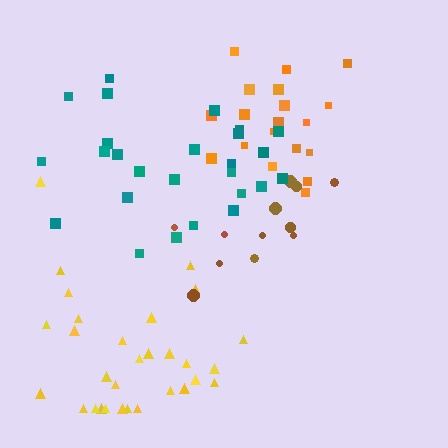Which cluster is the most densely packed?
Orange.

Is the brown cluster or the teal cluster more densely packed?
Teal.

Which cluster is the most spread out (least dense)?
Brown.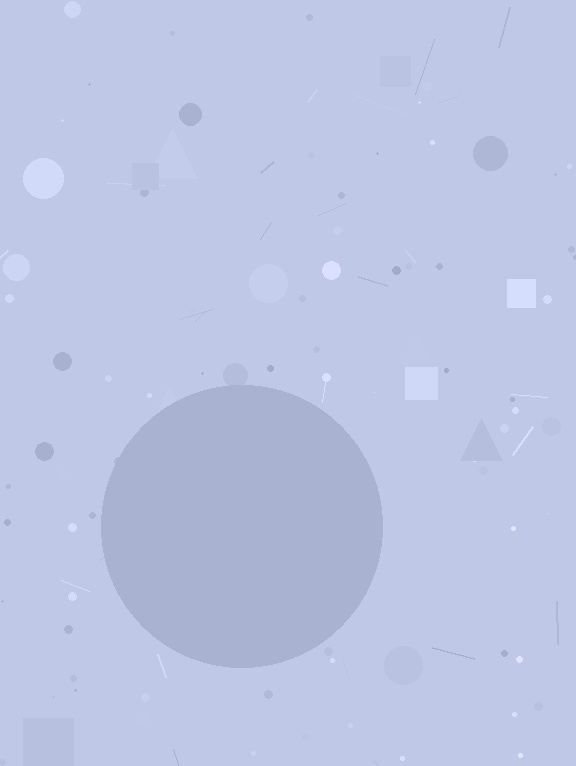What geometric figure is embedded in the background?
A circle is embedded in the background.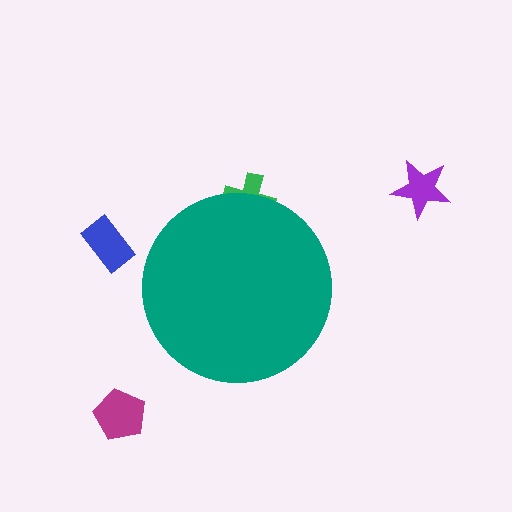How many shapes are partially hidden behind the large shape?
1 shape is partially hidden.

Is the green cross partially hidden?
Yes, the green cross is partially hidden behind the teal circle.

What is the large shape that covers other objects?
A teal circle.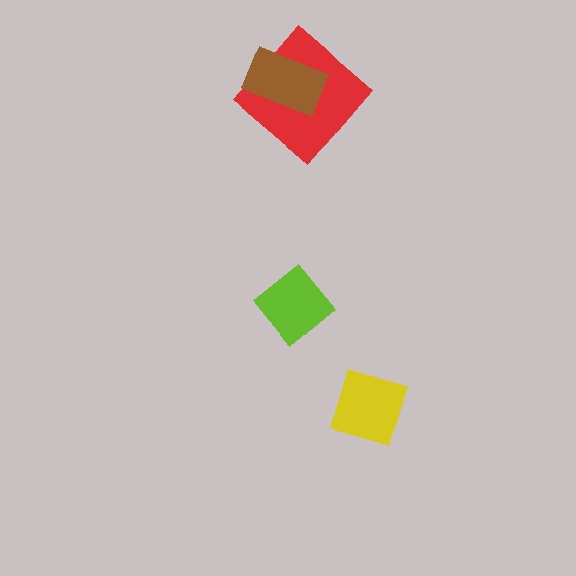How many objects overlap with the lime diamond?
0 objects overlap with the lime diamond.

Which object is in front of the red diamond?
The brown rectangle is in front of the red diamond.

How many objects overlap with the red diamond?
1 object overlaps with the red diamond.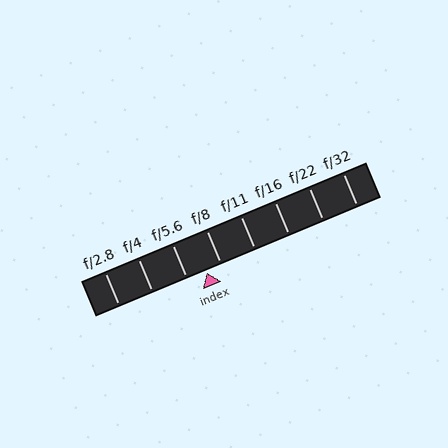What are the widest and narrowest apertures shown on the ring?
The widest aperture shown is f/2.8 and the narrowest is f/32.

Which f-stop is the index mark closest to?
The index mark is closest to f/8.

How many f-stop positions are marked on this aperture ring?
There are 8 f-stop positions marked.